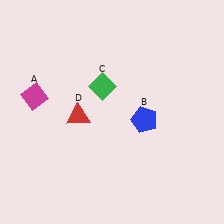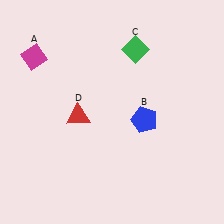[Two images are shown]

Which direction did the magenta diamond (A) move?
The magenta diamond (A) moved up.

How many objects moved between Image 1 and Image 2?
2 objects moved between the two images.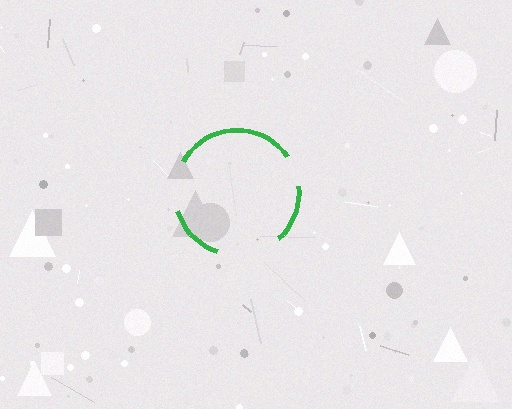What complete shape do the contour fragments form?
The contour fragments form a circle.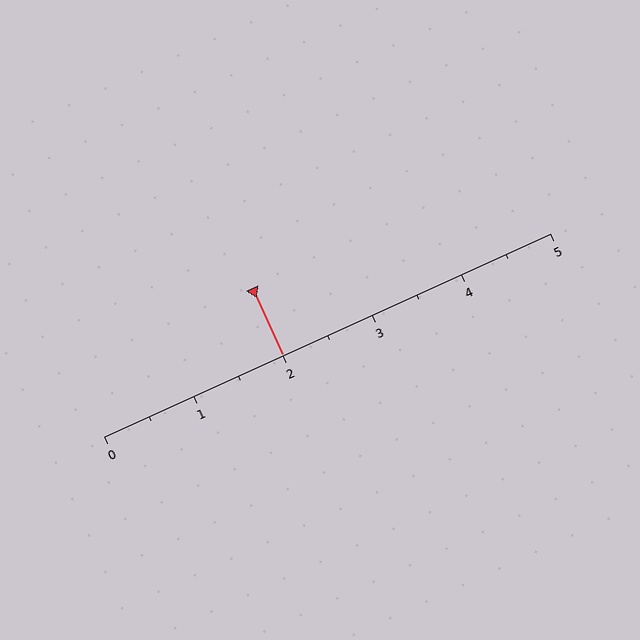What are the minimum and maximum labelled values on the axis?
The axis runs from 0 to 5.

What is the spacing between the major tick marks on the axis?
The major ticks are spaced 1 apart.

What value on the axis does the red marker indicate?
The marker indicates approximately 2.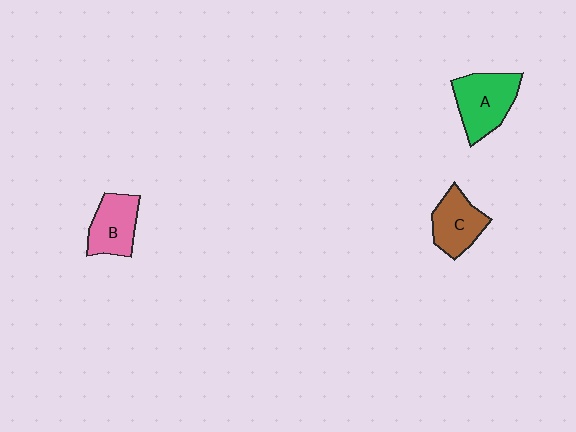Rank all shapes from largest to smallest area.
From largest to smallest: A (green), C (brown), B (pink).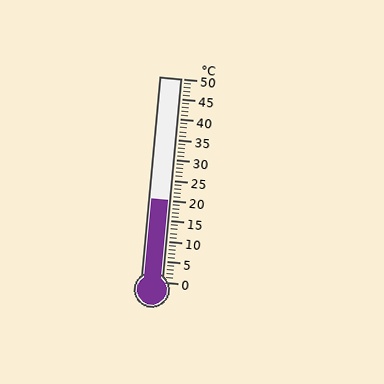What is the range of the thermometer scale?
The thermometer scale ranges from 0°C to 50°C.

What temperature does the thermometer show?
The thermometer shows approximately 20°C.